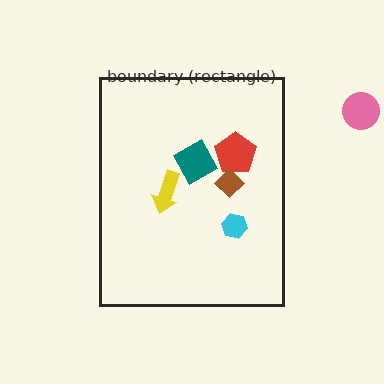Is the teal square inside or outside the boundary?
Inside.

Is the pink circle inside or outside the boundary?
Outside.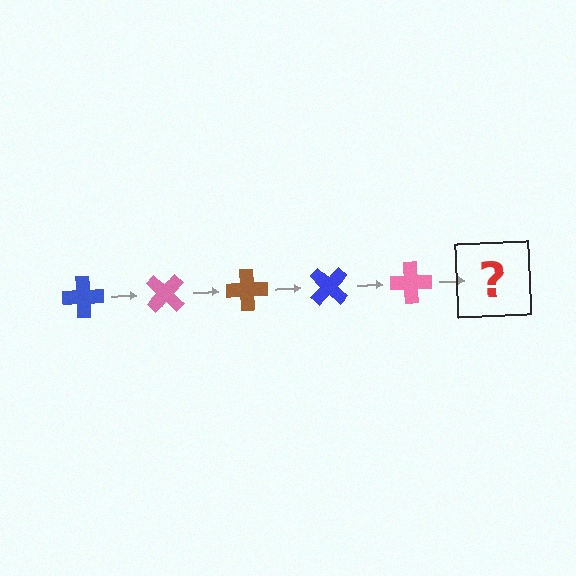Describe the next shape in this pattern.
It should be a brown cross, rotated 225 degrees from the start.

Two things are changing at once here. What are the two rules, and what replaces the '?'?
The two rules are that it rotates 45 degrees each step and the color cycles through blue, pink, and brown. The '?' should be a brown cross, rotated 225 degrees from the start.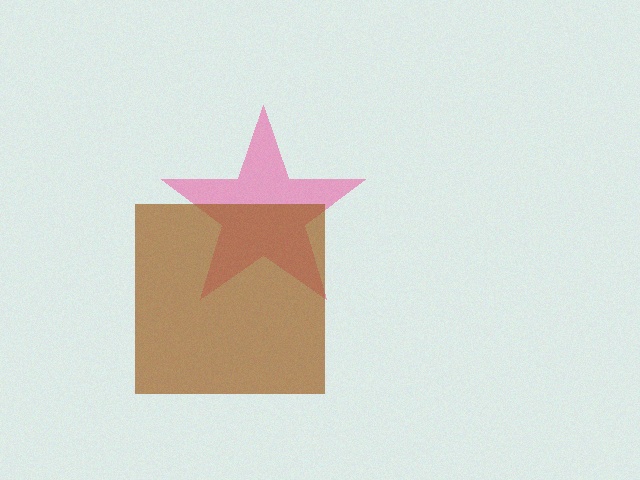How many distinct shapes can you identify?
There are 2 distinct shapes: a pink star, a brown square.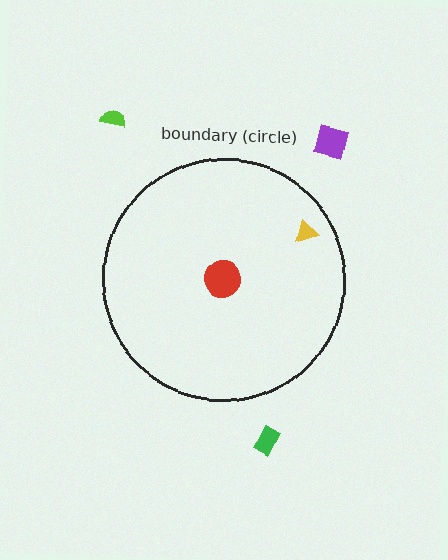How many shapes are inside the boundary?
2 inside, 3 outside.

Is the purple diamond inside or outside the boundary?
Outside.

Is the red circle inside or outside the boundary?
Inside.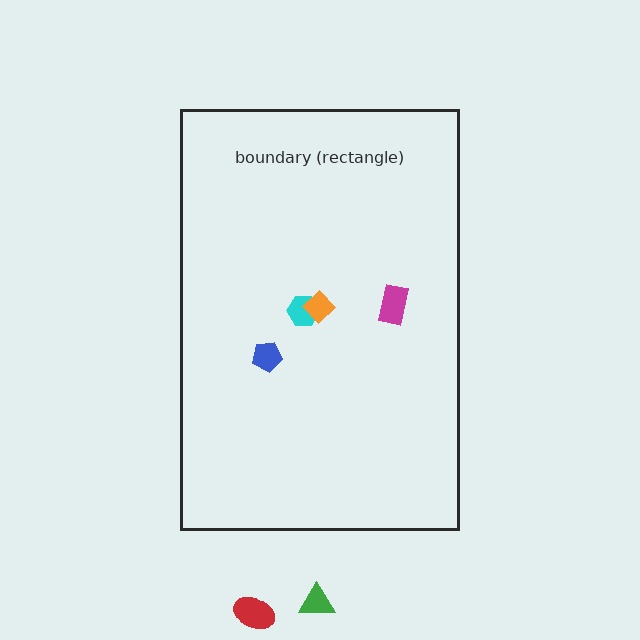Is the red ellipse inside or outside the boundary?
Outside.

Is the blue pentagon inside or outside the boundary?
Inside.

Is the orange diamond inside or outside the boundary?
Inside.